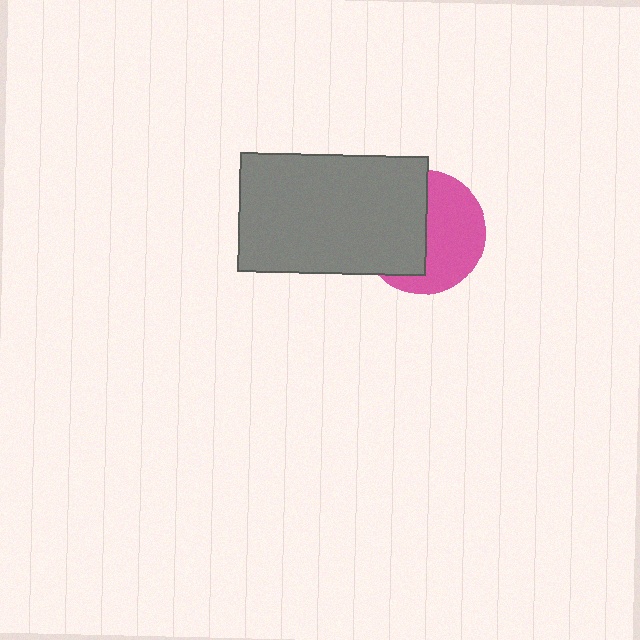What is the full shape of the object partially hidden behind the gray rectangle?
The partially hidden object is a pink circle.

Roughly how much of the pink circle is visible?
About half of it is visible (roughly 51%).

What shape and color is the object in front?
The object in front is a gray rectangle.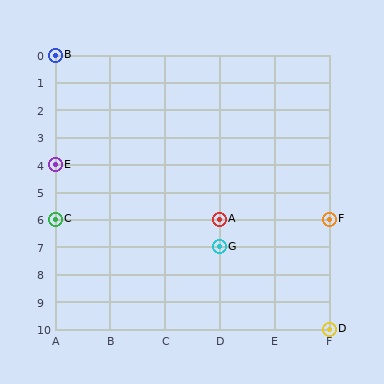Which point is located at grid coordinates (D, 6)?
Point A is at (D, 6).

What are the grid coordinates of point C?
Point C is at grid coordinates (A, 6).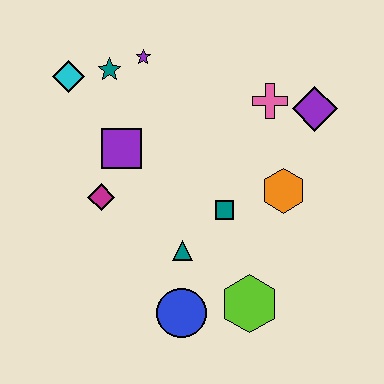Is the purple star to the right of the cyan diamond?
Yes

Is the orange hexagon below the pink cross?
Yes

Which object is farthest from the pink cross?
The blue circle is farthest from the pink cross.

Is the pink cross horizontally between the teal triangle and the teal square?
No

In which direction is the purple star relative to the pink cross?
The purple star is to the left of the pink cross.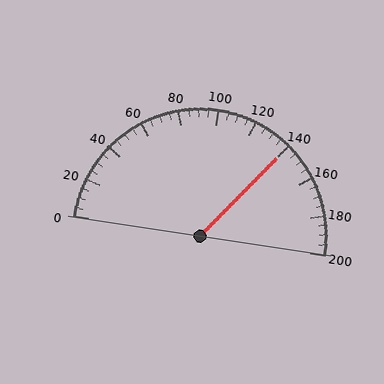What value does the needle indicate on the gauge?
The needle indicates approximately 140.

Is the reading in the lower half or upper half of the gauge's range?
The reading is in the upper half of the range (0 to 200).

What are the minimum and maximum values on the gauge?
The gauge ranges from 0 to 200.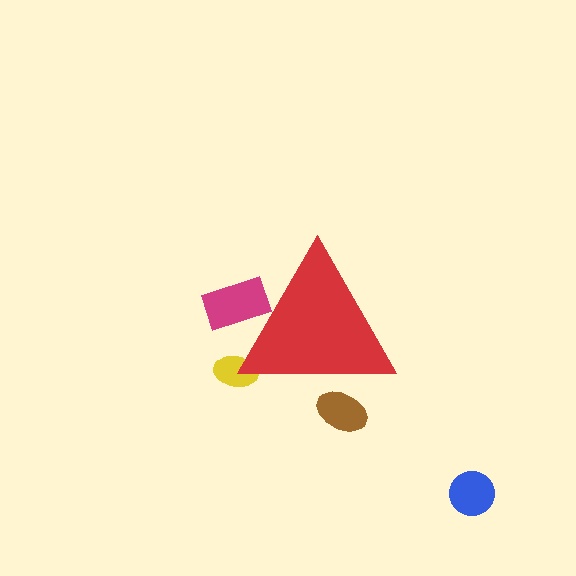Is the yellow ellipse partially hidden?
Yes, the yellow ellipse is partially hidden behind the red triangle.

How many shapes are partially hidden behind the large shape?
3 shapes are partially hidden.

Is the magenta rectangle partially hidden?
Yes, the magenta rectangle is partially hidden behind the red triangle.